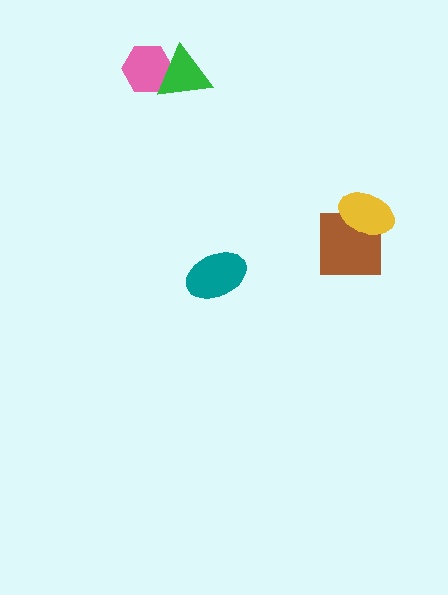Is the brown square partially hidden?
Yes, it is partially covered by another shape.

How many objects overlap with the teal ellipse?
0 objects overlap with the teal ellipse.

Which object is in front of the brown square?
The yellow ellipse is in front of the brown square.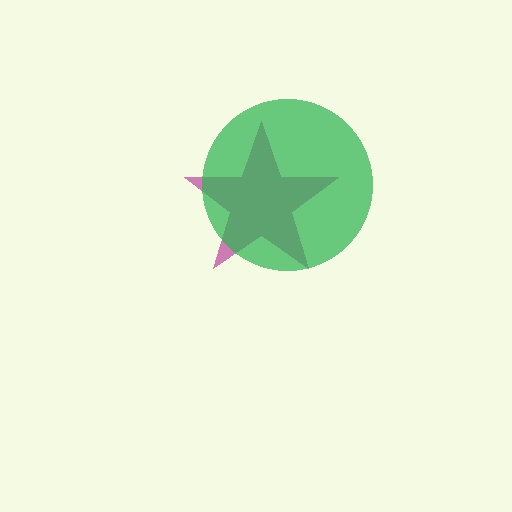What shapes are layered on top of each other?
The layered shapes are: a magenta star, a green circle.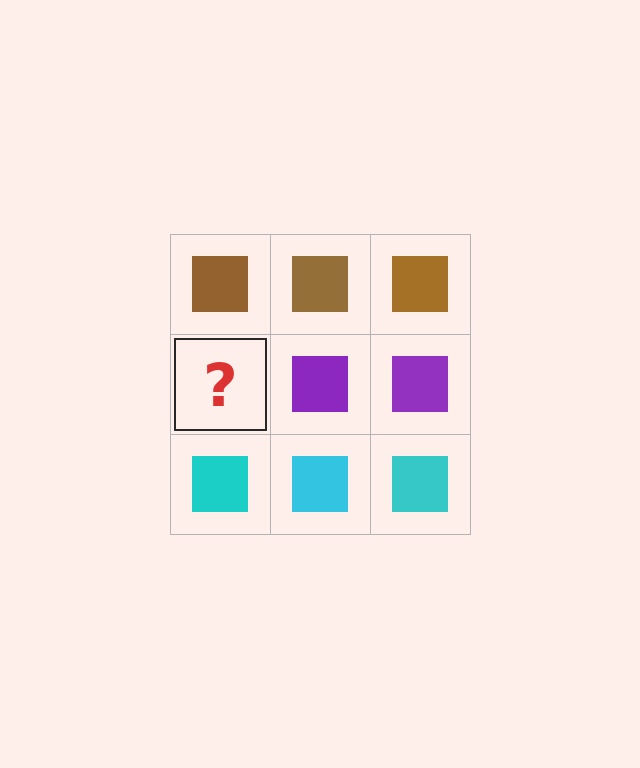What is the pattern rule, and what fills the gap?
The rule is that each row has a consistent color. The gap should be filled with a purple square.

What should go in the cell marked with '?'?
The missing cell should contain a purple square.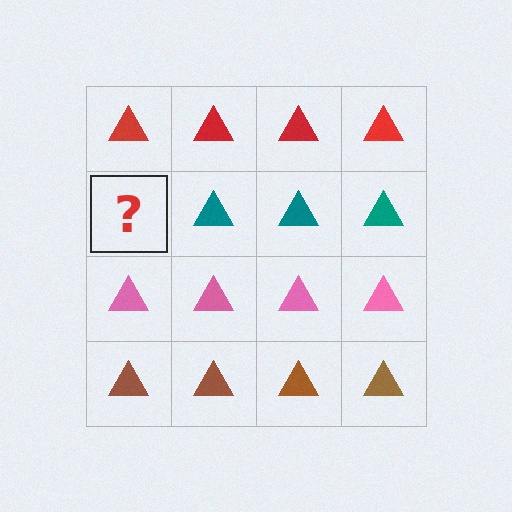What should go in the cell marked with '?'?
The missing cell should contain a teal triangle.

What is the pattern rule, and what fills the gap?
The rule is that each row has a consistent color. The gap should be filled with a teal triangle.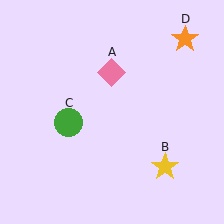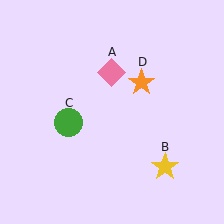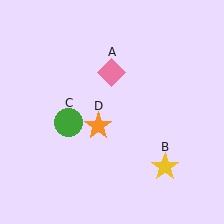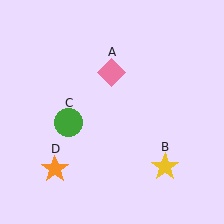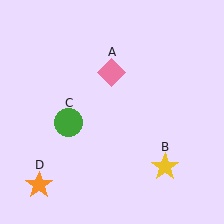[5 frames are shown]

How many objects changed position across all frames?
1 object changed position: orange star (object D).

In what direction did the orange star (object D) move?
The orange star (object D) moved down and to the left.